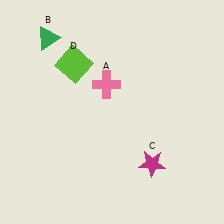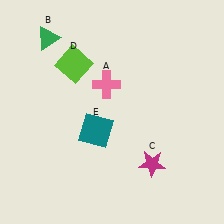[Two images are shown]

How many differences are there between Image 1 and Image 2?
There is 1 difference between the two images.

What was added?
A teal square (E) was added in Image 2.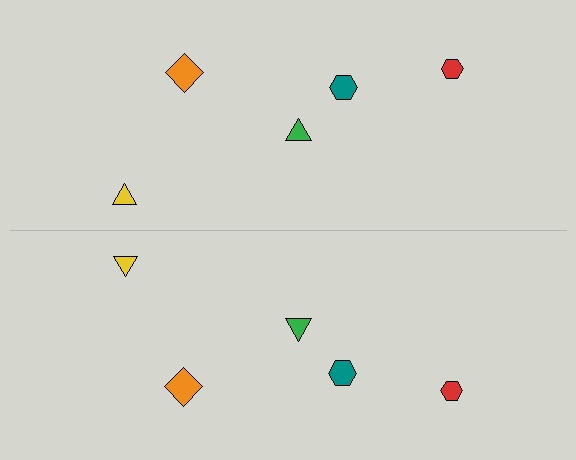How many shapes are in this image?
There are 10 shapes in this image.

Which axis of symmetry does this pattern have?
The pattern has a horizontal axis of symmetry running through the center of the image.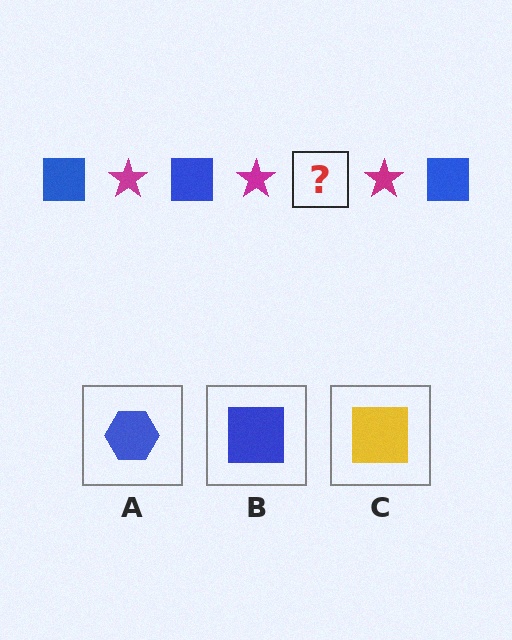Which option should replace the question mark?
Option B.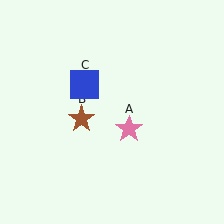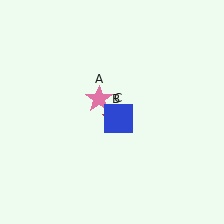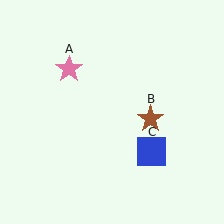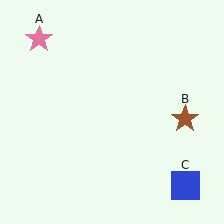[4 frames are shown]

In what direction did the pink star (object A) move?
The pink star (object A) moved up and to the left.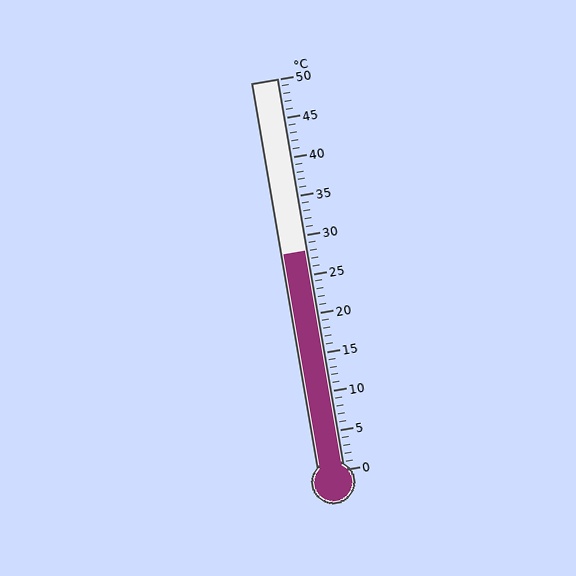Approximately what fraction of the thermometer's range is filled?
The thermometer is filled to approximately 55% of its range.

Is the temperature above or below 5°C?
The temperature is above 5°C.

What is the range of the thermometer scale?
The thermometer scale ranges from 0°C to 50°C.